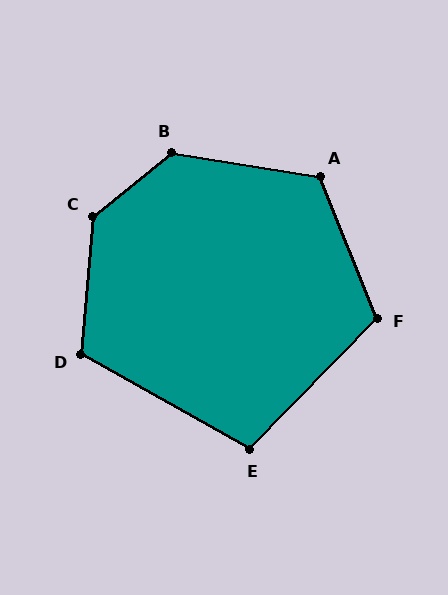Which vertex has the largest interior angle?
C, at approximately 134 degrees.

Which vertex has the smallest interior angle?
E, at approximately 105 degrees.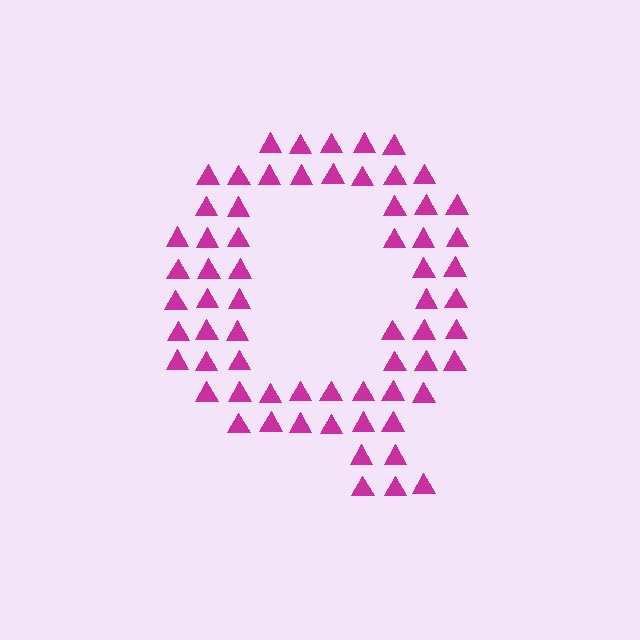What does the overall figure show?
The overall figure shows the letter Q.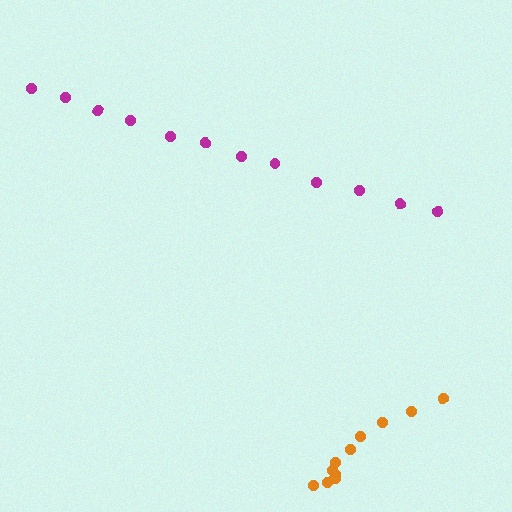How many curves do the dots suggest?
There are 2 distinct paths.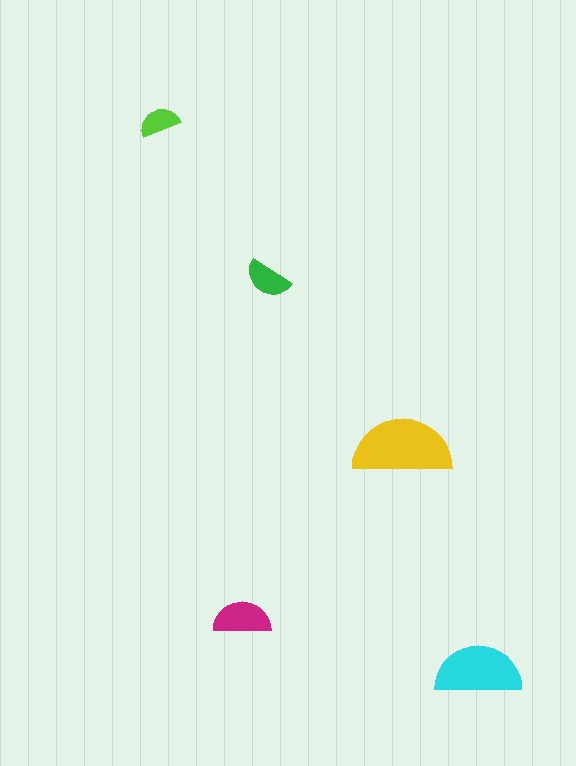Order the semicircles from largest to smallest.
the yellow one, the cyan one, the magenta one, the green one, the lime one.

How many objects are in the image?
There are 5 objects in the image.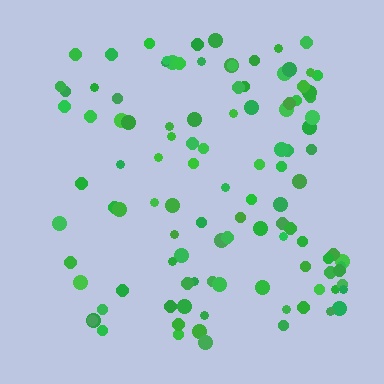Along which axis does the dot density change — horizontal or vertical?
Horizontal.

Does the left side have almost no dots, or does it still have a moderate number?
Still a moderate number, just noticeably fewer than the right.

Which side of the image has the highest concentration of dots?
The right.